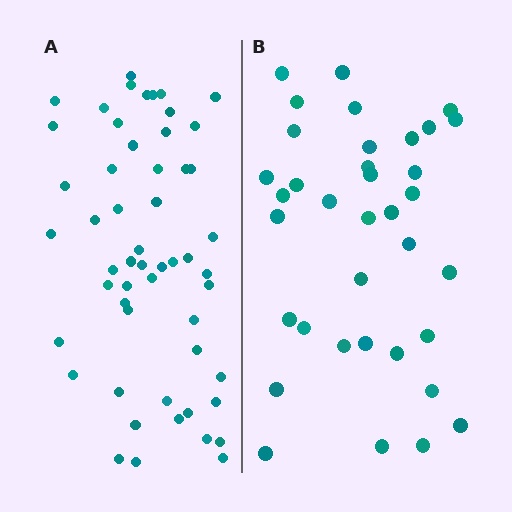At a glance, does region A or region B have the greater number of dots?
Region A (the left region) has more dots.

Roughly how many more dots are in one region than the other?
Region A has approximately 20 more dots than region B.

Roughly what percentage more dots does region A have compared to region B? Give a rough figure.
About 50% more.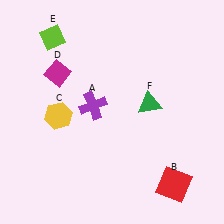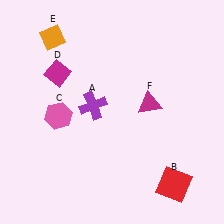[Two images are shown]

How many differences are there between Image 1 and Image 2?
There are 3 differences between the two images.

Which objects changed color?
C changed from yellow to pink. E changed from lime to orange. F changed from green to magenta.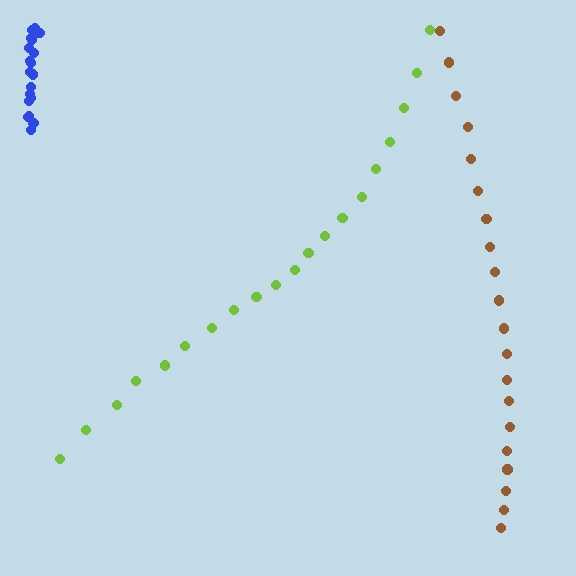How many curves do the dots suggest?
There are 3 distinct paths.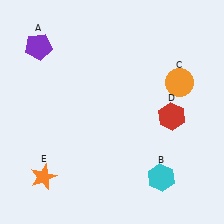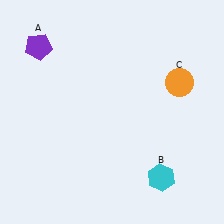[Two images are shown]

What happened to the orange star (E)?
The orange star (E) was removed in Image 2. It was in the bottom-left area of Image 1.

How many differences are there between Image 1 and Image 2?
There are 2 differences between the two images.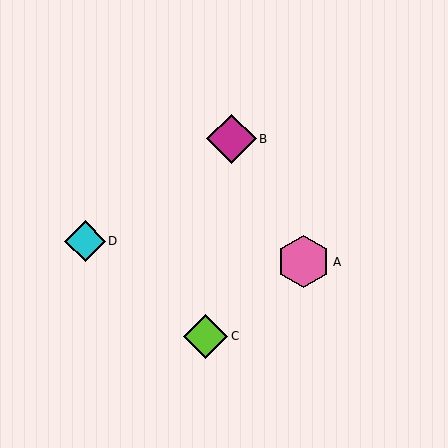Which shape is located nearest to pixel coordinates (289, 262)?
The pink hexagon (labeled A) at (303, 262) is nearest to that location.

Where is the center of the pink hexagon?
The center of the pink hexagon is at (303, 262).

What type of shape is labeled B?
Shape B is a magenta diamond.